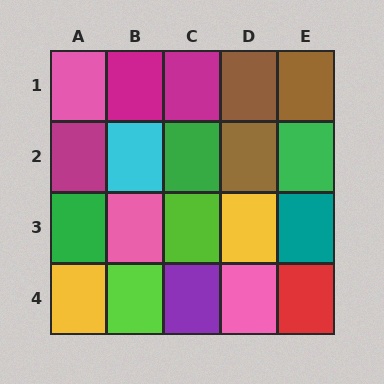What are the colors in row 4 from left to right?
Yellow, lime, purple, pink, red.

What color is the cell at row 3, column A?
Green.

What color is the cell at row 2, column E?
Green.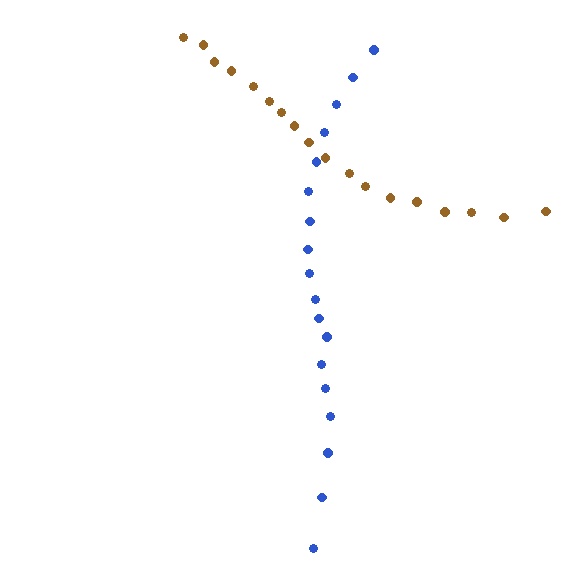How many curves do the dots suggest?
There are 2 distinct paths.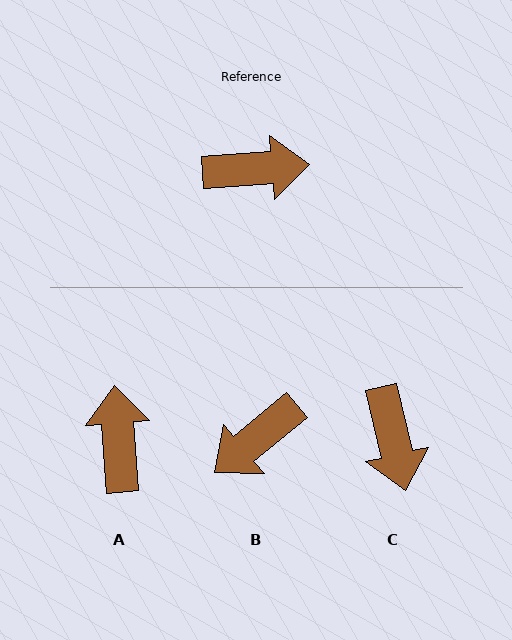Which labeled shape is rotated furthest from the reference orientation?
B, about 145 degrees away.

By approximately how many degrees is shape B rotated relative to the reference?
Approximately 145 degrees clockwise.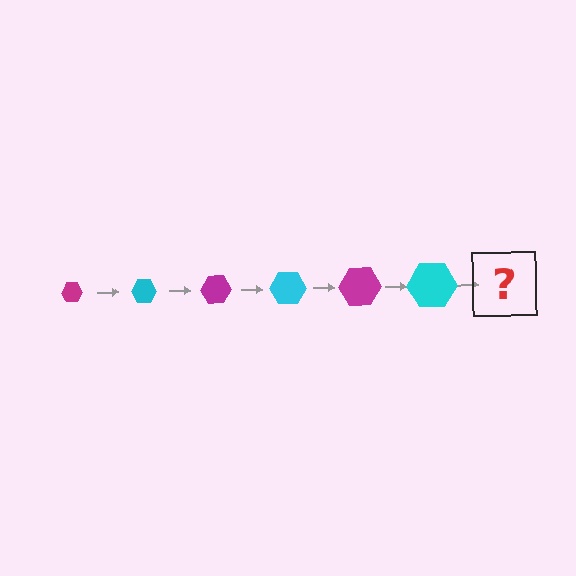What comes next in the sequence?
The next element should be a magenta hexagon, larger than the previous one.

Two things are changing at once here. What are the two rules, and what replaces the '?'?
The two rules are that the hexagon grows larger each step and the color cycles through magenta and cyan. The '?' should be a magenta hexagon, larger than the previous one.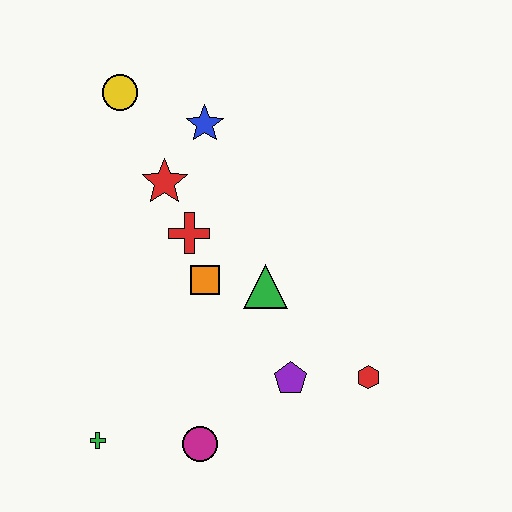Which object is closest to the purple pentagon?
The red hexagon is closest to the purple pentagon.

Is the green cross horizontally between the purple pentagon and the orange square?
No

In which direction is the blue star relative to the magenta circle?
The blue star is above the magenta circle.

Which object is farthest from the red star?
The red hexagon is farthest from the red star.